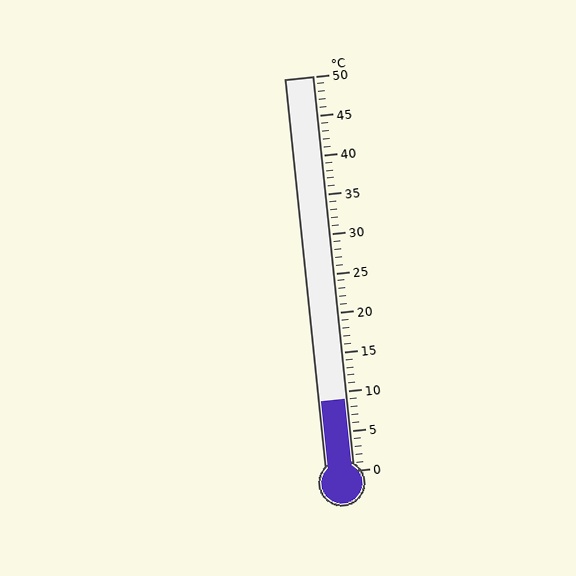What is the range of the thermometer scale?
The thermometer scale ranges from 0°C to 50°C.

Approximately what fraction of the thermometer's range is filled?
The thermometer is filled to approximately 20% of its range.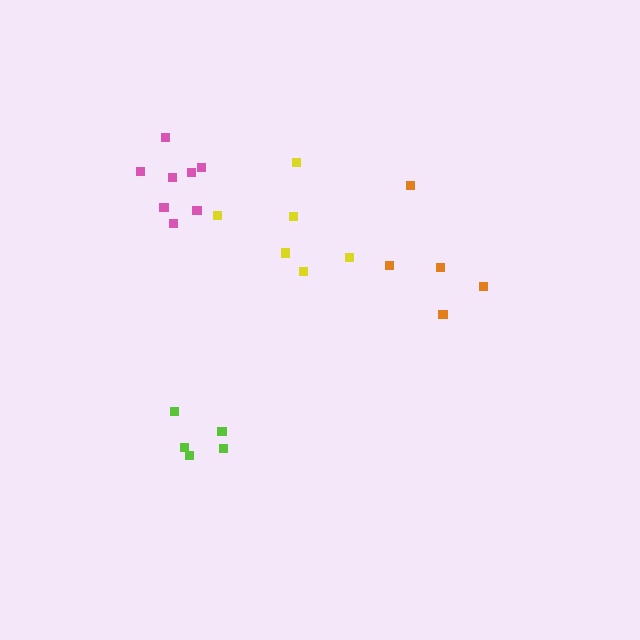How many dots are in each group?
Group 1: 5 dots, Group 2: 8 dots, Group 3: 6 dots, Group 4: 5 dots (24 total).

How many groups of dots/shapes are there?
There are 4 groups.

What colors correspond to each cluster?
The clusters are colored: orange, pink, yellow, lime.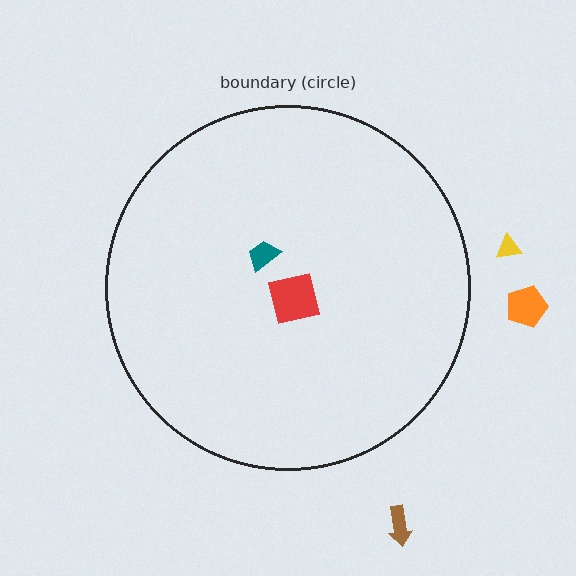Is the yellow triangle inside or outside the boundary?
Outside.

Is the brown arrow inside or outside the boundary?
Outside.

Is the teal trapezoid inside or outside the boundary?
Inside.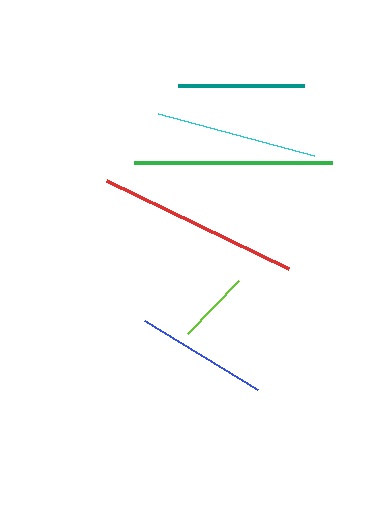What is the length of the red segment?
The red segment is approximately 203 pixels long.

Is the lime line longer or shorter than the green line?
The green line is longer than the lime line.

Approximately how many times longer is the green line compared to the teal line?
The green line is approximately 1.6 times the length of the teal line.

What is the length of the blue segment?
The blue segment is approximately 132 pixels long.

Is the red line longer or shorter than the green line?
The red line is longer than the green line.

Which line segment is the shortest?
The lime line is the shortest at approximately 73 pixels.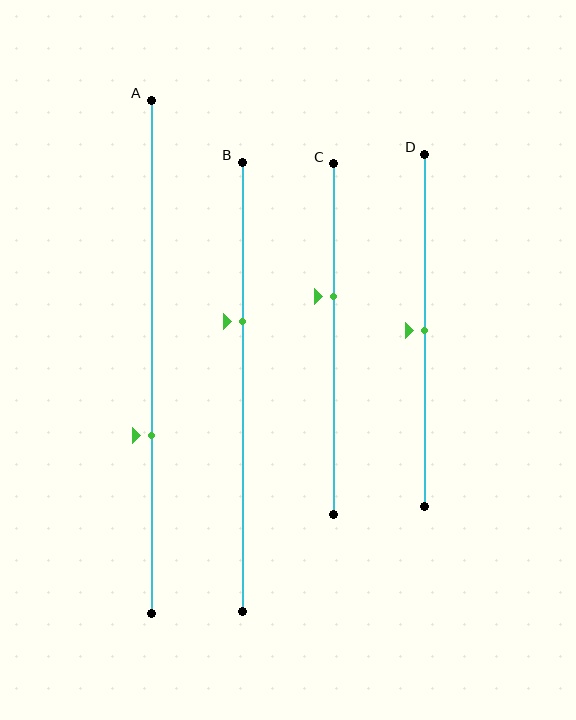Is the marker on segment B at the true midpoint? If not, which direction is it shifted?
No, the marker on segment B is shifted upward by about 14% of the segment length.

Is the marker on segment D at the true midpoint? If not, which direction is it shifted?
Yes, the marker on segment D is at the true midpoint.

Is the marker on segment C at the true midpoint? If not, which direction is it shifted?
No, the marker on segment C is shifted upward by about 12% of the segment length.